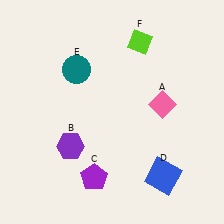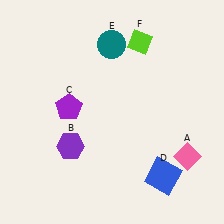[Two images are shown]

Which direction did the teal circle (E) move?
The teal circle (E) moved right.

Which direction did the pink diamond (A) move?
The pink diamond (A) moved down.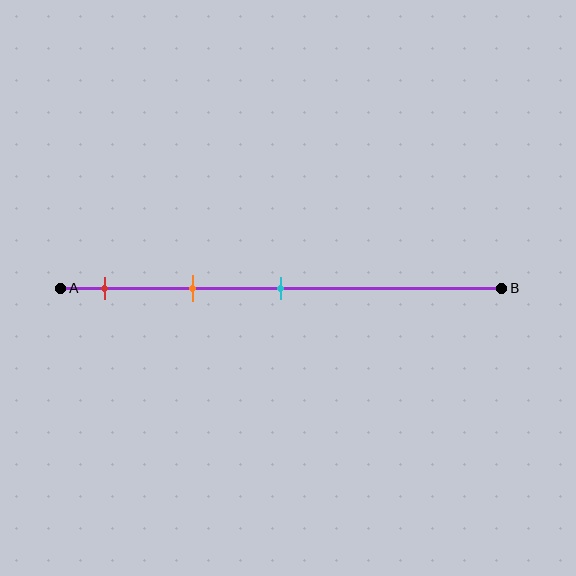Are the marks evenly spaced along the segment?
Yes, the marks are approximately evenly spaced.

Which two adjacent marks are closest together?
The red and orange marks are the closest adjacent pair.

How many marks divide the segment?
There are 3 marks dividing the segment.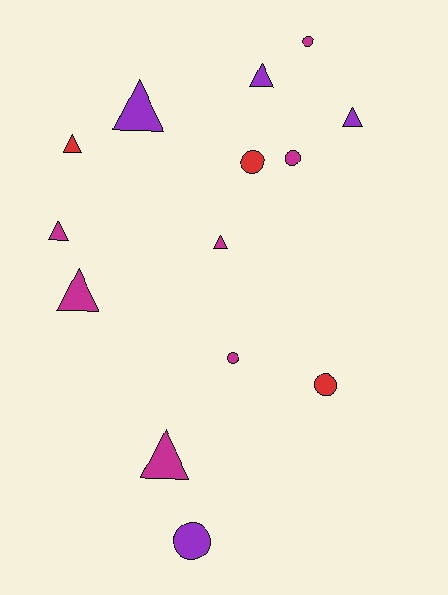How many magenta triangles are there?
There are 4 magenta triangles.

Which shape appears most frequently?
Triangle, with 8 objects.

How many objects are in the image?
There are 14 objects.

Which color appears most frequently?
Magenta, with 7 objects.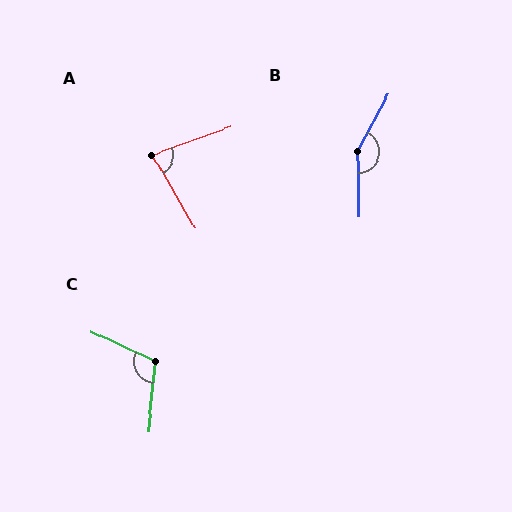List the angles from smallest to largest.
A (79°), C (110°), B (151°).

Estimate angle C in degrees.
Approximately 110 degrees.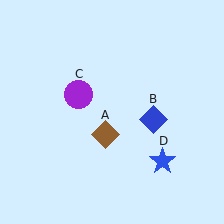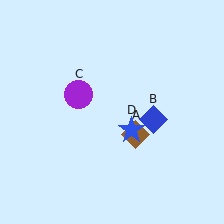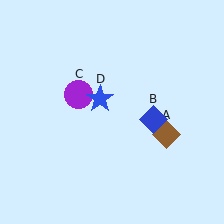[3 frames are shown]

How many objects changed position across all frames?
2 objects changed position: brown diamond (object A), blue star (object D).